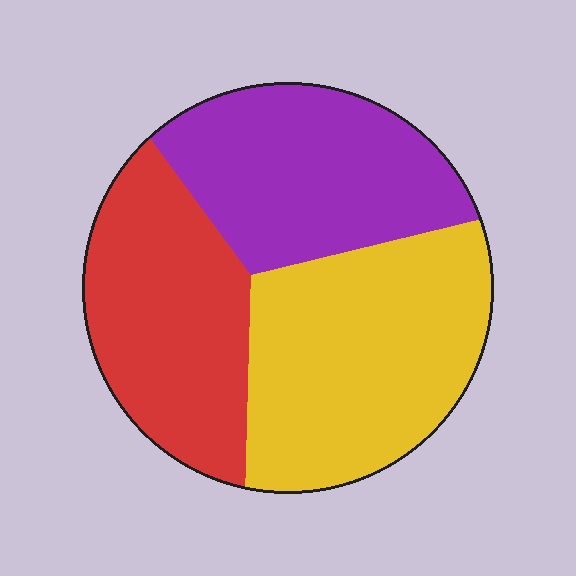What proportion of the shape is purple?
Purple covers roughly 30% of the shape.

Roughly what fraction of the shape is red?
Red covers 30% of the shape.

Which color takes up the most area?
Yellow, at roughly 40%.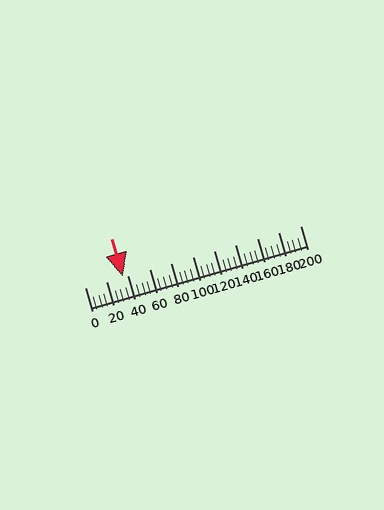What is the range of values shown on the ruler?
The ruler shows values from 0 to 200.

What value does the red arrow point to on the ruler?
The red arrow points to approximately 35.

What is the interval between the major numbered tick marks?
The major tick marks are spaced 20 units apart.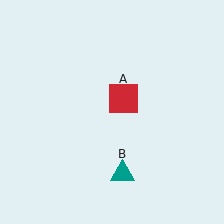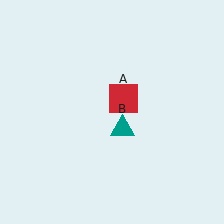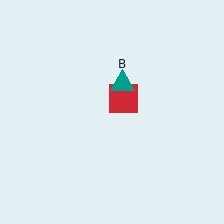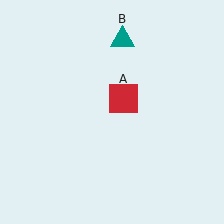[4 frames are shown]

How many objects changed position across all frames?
1 object changed position: teal triangle (object B).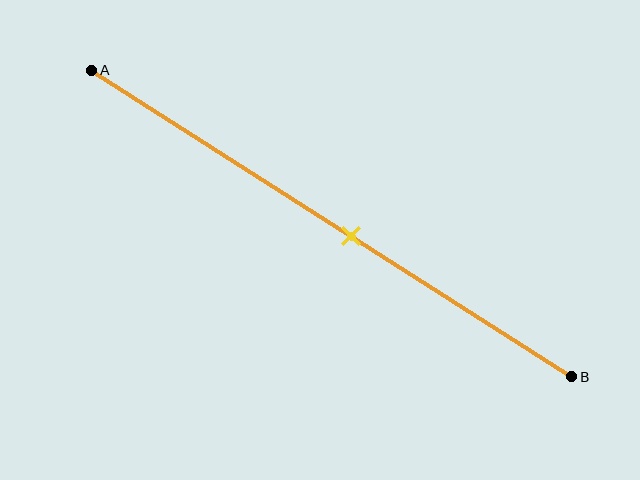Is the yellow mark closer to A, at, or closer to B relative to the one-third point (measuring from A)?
The yellow mark is closer to point B than the one-third point of segment AB.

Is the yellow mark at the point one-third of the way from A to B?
No, the mark is at about 55% from A, not at the 33% one-third point.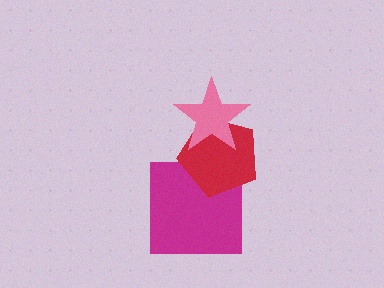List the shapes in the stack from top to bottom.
From top to bottom: the pink star, the red pentagon, the magenta square.